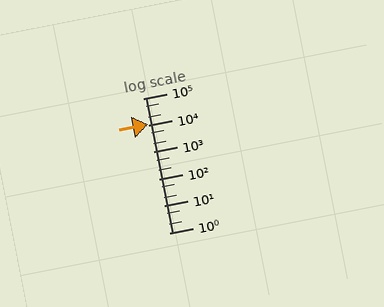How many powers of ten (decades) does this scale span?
The scale spans 5 decades, from 1 to 100000.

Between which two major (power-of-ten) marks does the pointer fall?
The pointer is between 10000 and 100000.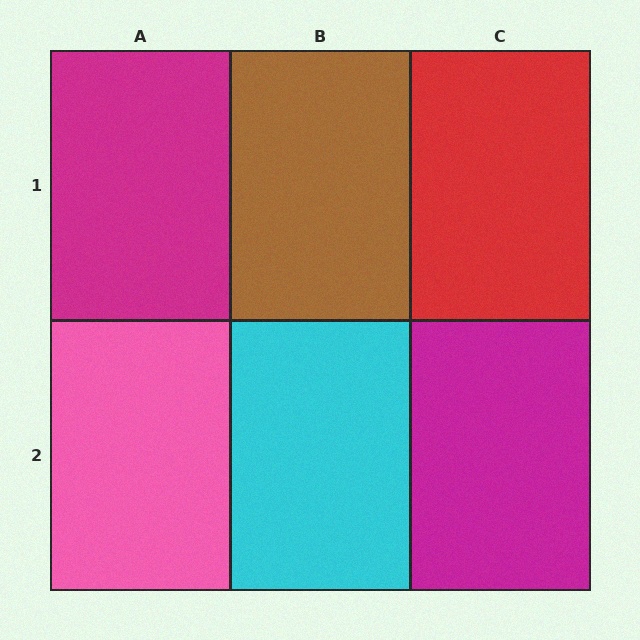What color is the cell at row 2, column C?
Magenta.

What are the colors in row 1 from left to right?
Magenta, brown, red.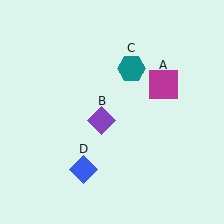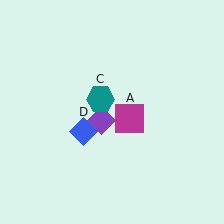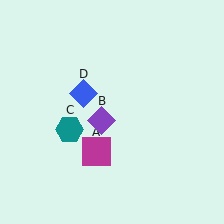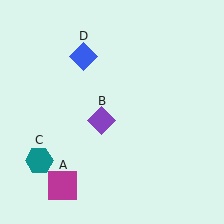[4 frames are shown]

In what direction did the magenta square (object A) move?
The magenta square (object A) moved down and to the left.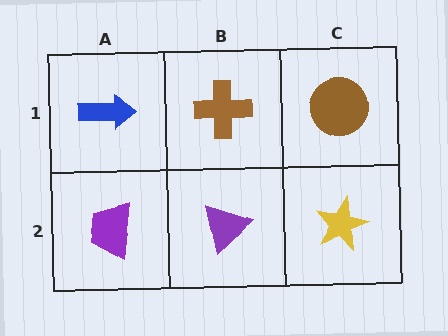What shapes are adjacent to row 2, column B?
A brown cross (row 1, column B), a purple trapezoid (row 2, column A), a yellow star (row 2, column C).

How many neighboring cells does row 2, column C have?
2.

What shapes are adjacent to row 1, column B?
A purple triangle (row 2, column B), a blue arrow (row 1, column A), a brown circle (row 1, column C).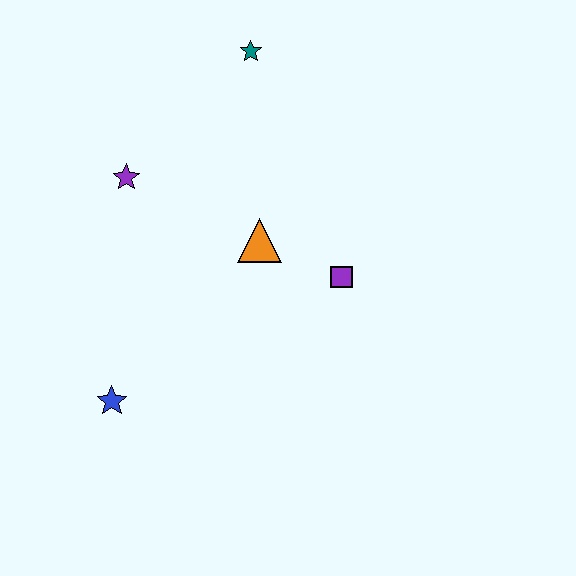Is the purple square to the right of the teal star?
Yes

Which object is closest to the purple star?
The orange triangle is closest to the purple star.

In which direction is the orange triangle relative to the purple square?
The orange triangle is to the left of the purple square.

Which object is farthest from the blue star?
The teal star is farthest from the blue star.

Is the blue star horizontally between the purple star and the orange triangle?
No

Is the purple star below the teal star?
Yes